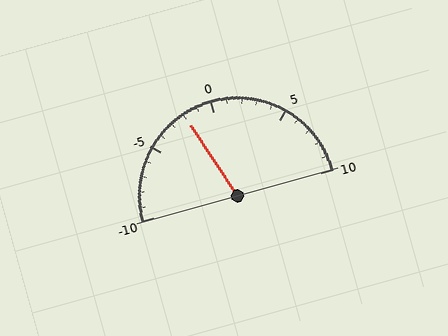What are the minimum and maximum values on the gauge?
The gauge ranges from -10 to 10.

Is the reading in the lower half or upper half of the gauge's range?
The reading is in the lower half of the range (-10 to 10).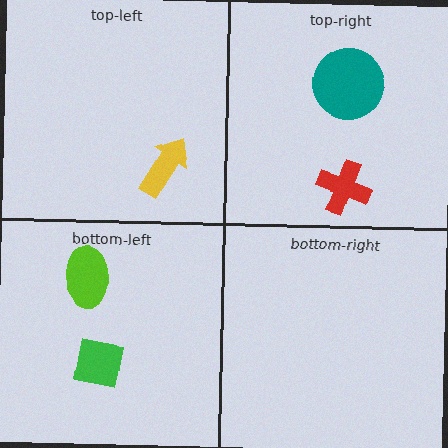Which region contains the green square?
The bottom-left region.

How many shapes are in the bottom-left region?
2.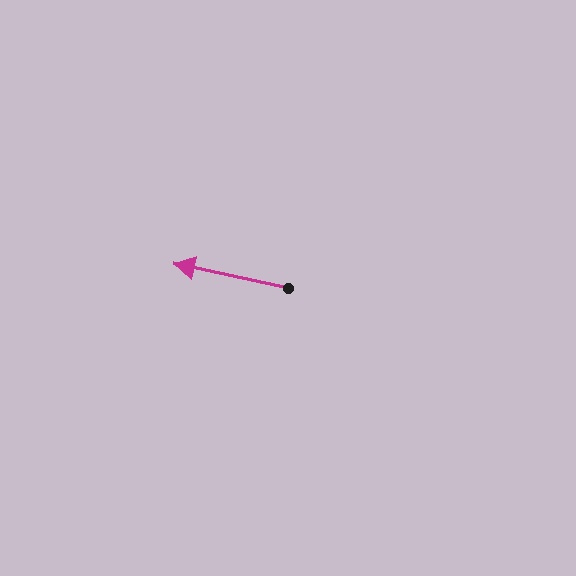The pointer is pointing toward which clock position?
Roughly 9 o'clock.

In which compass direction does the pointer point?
West.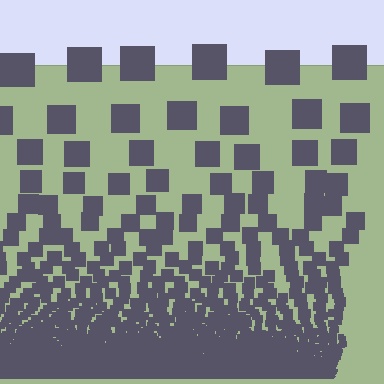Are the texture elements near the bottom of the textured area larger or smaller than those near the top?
Smaller. The gradient is inverted — elements near the bottom are smaller and denser.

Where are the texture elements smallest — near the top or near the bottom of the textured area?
Near the bottom.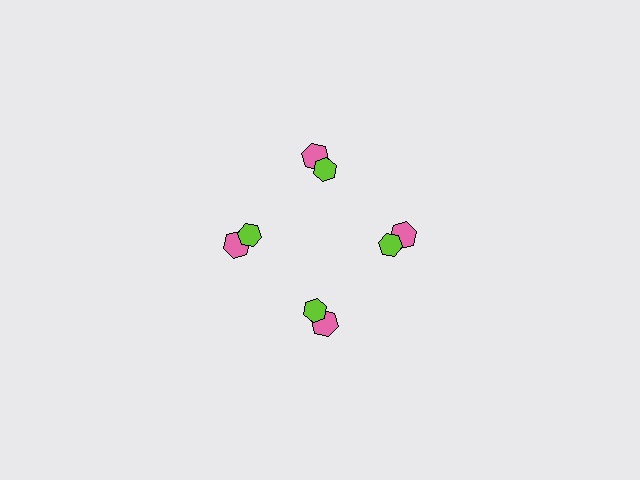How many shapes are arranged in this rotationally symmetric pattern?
There are 8 shapes, arranged in 4 groups of 2.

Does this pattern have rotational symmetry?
Yes, this pattern has 4-fold rotational symmetry. It looks the same after rotating 90 degrees around the center.